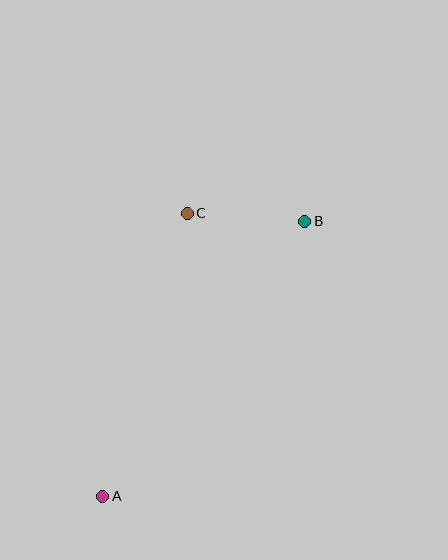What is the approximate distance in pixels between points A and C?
The distance between A and C is approximately 295 pixels.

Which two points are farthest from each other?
Points A and B are farthest from each other.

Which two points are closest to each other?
Points B and C are closest to each other.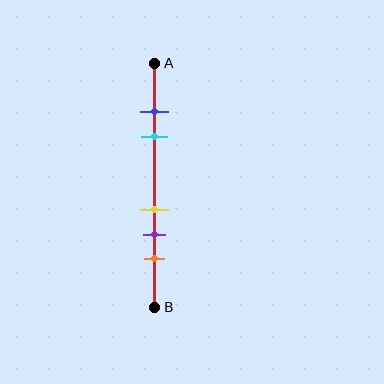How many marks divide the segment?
There are 5 marks dividing the segment.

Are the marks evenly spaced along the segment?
No, the marks are not evenly spaced.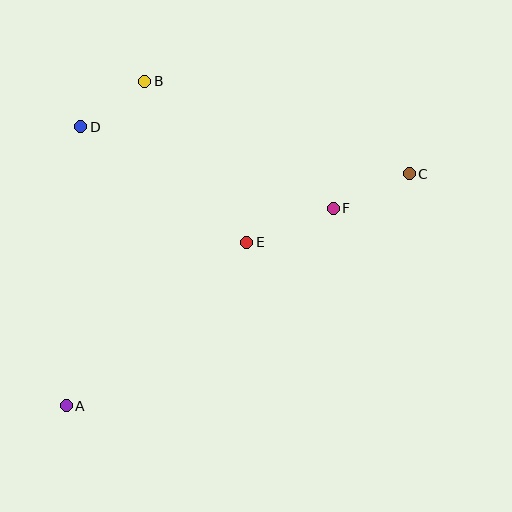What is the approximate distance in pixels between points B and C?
The distance between B and C is approximately 280 pixels.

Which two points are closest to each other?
Points B and D are closest to each other.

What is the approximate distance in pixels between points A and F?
The distance between A and F is approximately 332 pixels.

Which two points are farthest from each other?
Points A and C are farthest from each other.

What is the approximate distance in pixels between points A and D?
The distance between A and D is approximately 279 pixels.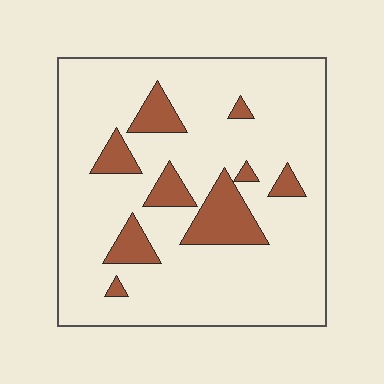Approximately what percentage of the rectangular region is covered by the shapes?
Approximately 15%.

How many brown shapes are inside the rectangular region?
9.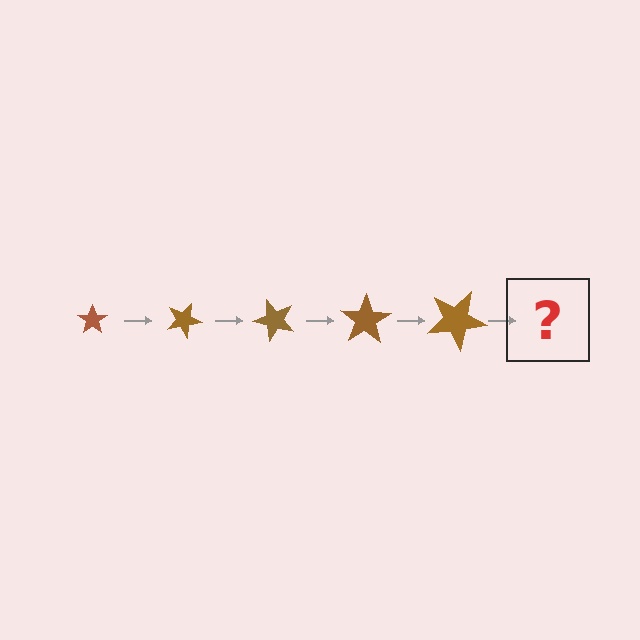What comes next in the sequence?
The next element should be a star, larger than the previous one and rotated 125 degrees from the start.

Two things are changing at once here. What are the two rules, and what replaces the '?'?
The two rules are that the star grows larger each step and it rotates 25 degrees each step. The '?' should be a star, larger than the previous one and rotated 125 degrees from the start.